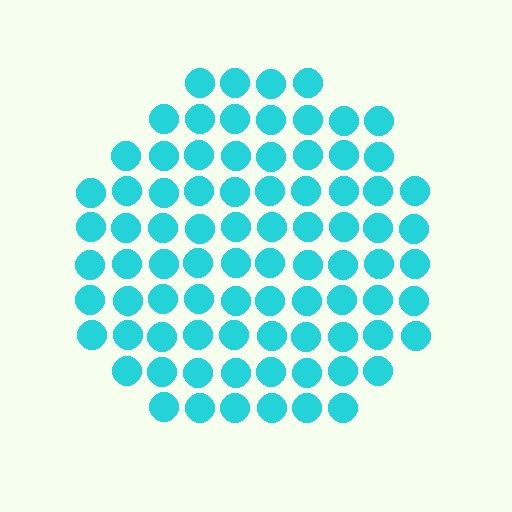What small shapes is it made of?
It is made of small circles.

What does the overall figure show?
The overall figure shows a circle.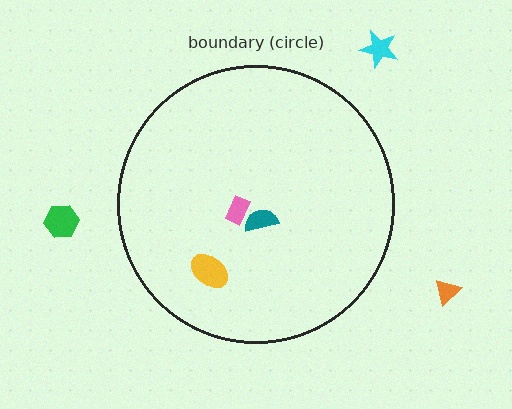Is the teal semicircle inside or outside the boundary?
Inside.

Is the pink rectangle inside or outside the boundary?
Inside.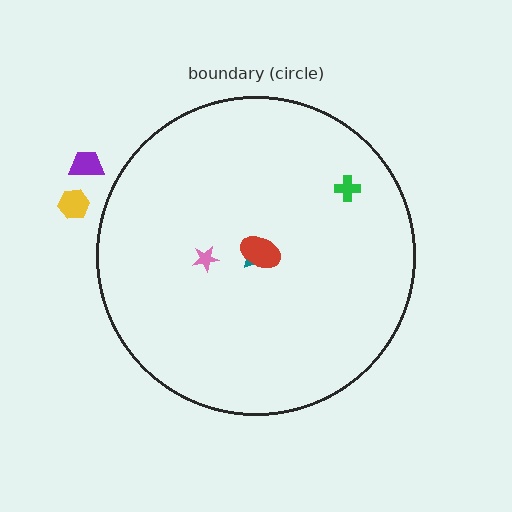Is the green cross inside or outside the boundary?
Inside.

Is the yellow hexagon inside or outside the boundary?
Outside.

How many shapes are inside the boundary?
4 inside, 2 outside.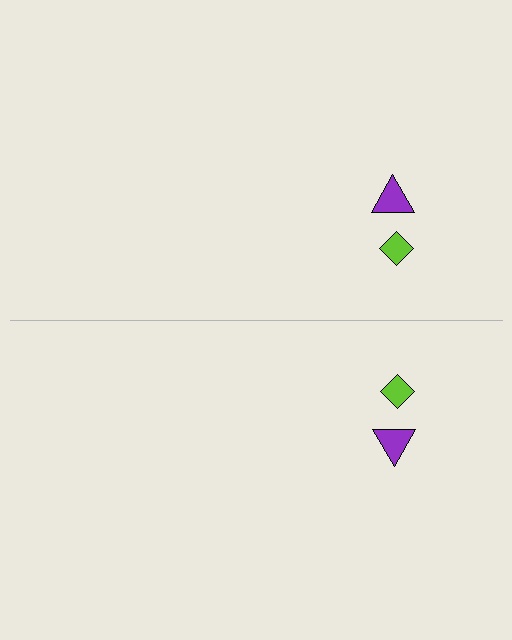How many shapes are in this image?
There are 4 shapes in this image.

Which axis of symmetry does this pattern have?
The pattern has a horizontal axis of symmetry running through the center of the image.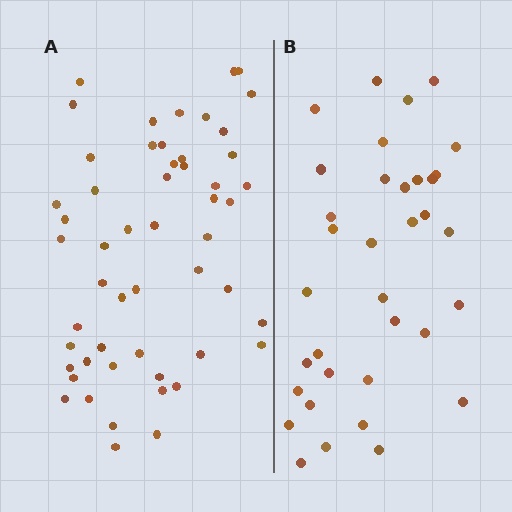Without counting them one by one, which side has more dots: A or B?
Region A (the left region) has more dots.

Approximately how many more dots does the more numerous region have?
Region A has approximately 20 more dots than region B.